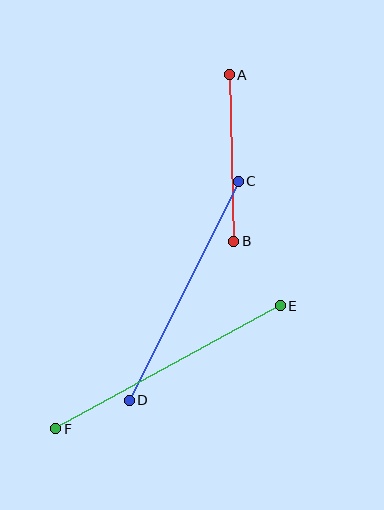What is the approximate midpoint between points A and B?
The midpoint is at approximately (231, 158) pixels.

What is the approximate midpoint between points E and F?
The midpoint is at approximately (168, 367) pixels.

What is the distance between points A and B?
The distance is approximately 167 pixels.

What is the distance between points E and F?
The distance is approximately 256 pixels.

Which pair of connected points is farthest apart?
Points E and F are farthest apart.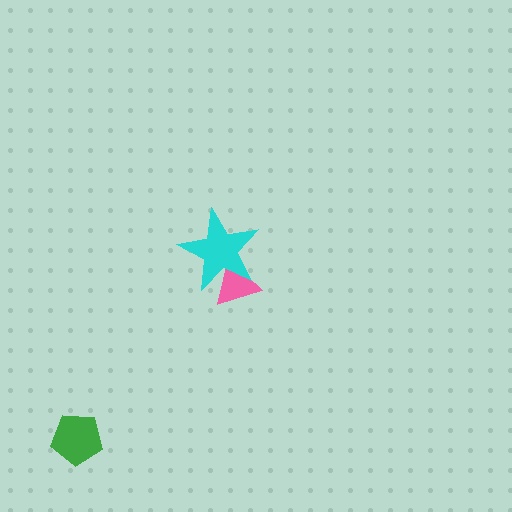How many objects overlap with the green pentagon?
0 objects overlap with the green pentagon.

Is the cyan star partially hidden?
No, no other shape covers it.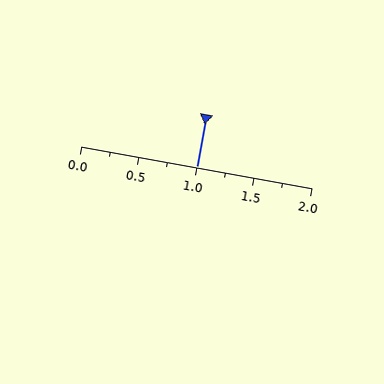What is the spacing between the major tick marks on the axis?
The major ticks are spaced 0.5 apart.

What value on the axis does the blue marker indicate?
The marker indicates approximately 1.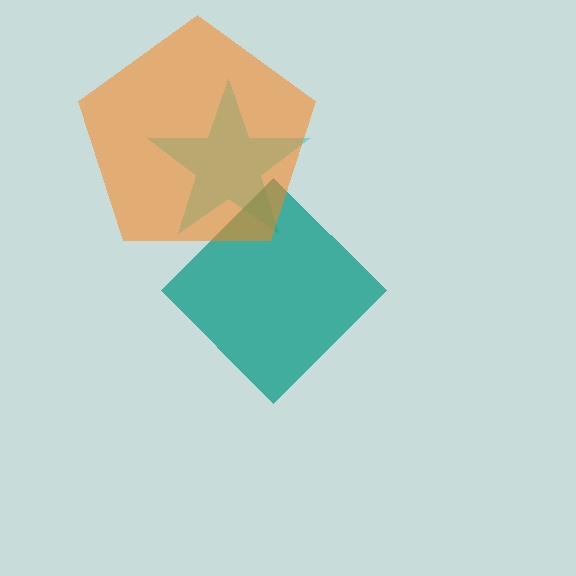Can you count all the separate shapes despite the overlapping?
Yes, there are 3 separate shapes.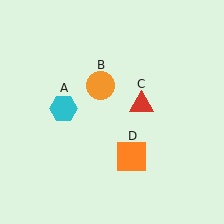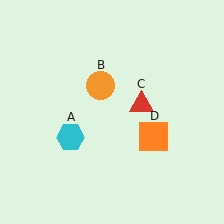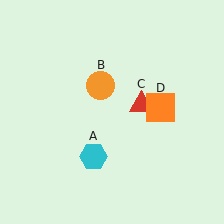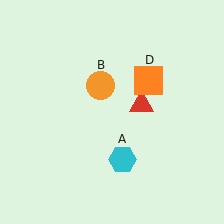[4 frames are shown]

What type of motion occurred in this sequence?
The cyan hexagon (object A), orange square (object D) rotated counterclockwise around the center of the scene.